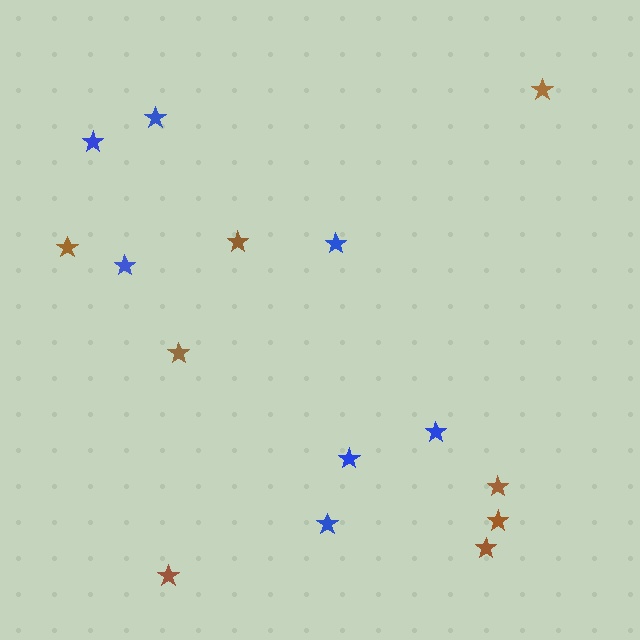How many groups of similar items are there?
There are 2 groups: one group of brown stars (8) and one group of blue stars (7).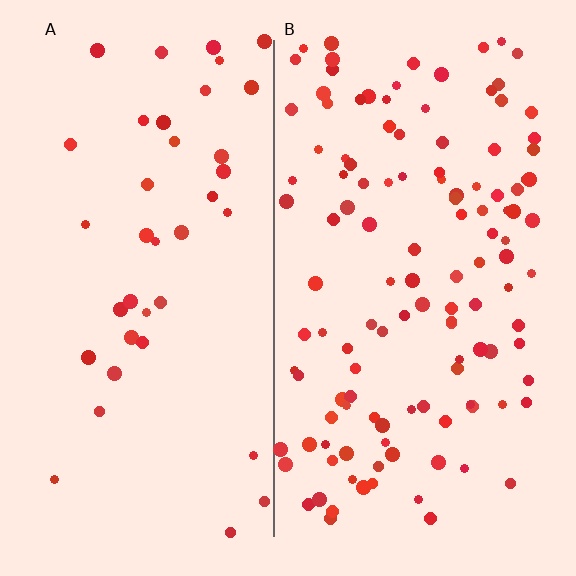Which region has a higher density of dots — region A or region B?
B (the right).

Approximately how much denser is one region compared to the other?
Approximately 3.2× — region B over region A.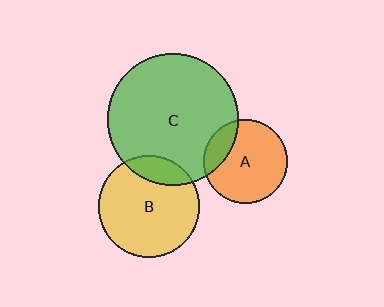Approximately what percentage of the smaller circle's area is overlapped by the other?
Approximately 20%.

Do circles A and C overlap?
Yes.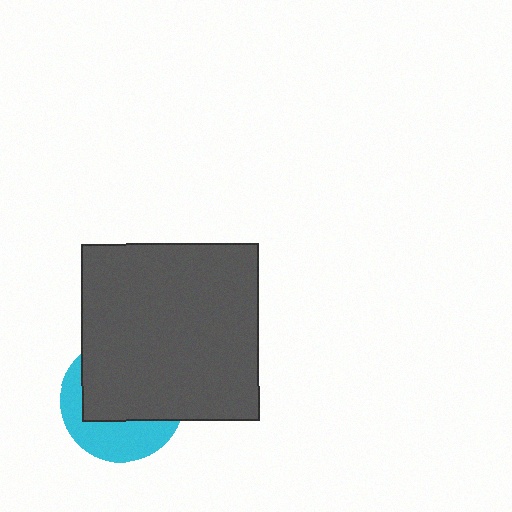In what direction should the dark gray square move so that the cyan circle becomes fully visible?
The dark gray square should move up. That is the shortest direction to clear the overlap and leave the cyan circle fully visible.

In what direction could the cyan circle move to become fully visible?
The cyan circle could move down. That would shift it out from behind the dark gray square entirely.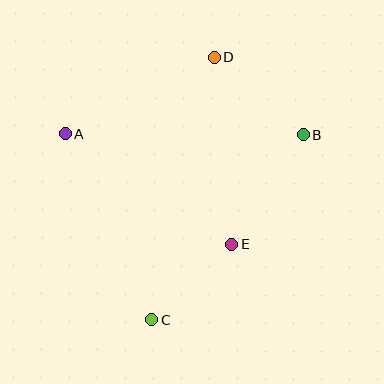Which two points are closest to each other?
Points C and E are closest to each other.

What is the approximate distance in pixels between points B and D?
The distance between B and D is approximately 118 pixels.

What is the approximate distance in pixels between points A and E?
The distance between A and E is approximately 199 pixels.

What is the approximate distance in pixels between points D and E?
The distance between D and E is approximately 188 pixels.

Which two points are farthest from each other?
Points C and D are farthest from each other.